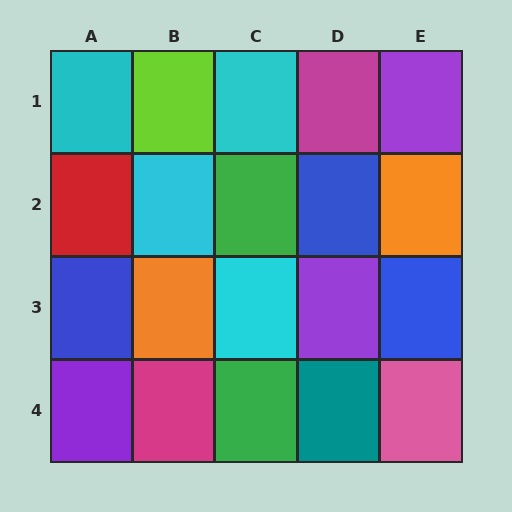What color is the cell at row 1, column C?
Cyan.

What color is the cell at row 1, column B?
Lime.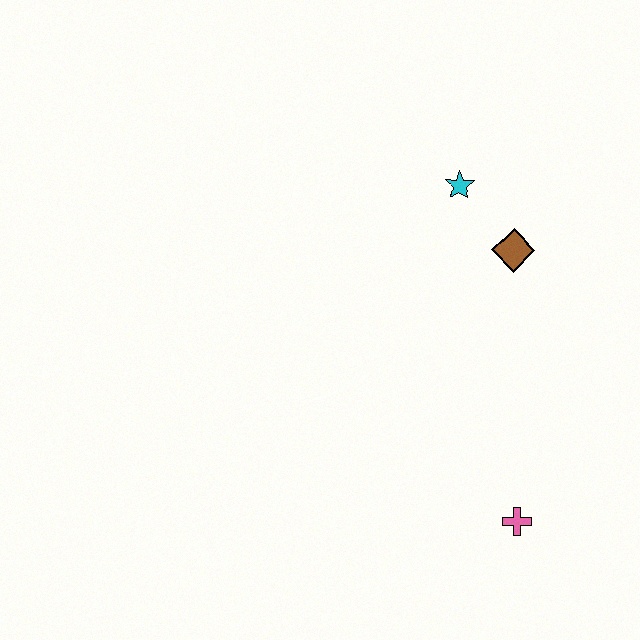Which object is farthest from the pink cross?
The cyan star is farthest from the pink cross.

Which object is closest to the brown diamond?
The cyan star is closest to the brown diamond.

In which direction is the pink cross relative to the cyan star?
The pink cross is below the cyan star.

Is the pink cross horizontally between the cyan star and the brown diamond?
No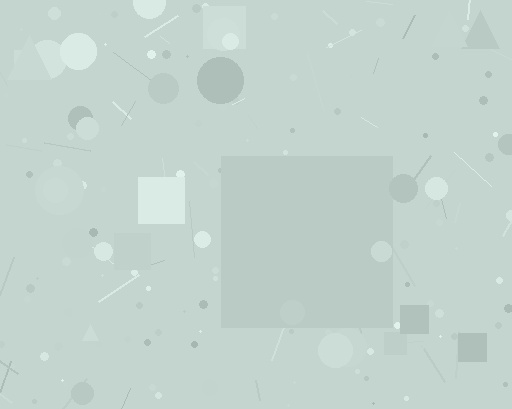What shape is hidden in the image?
A square is hidden in the image.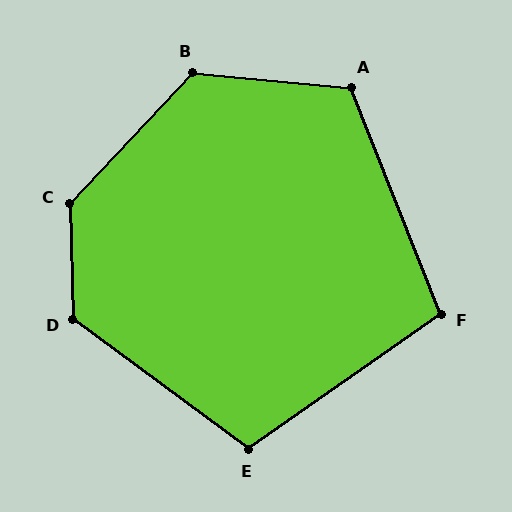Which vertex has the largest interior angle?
C, at approximately 135 degrees.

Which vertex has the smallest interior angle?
F, at approximately 104 degrees.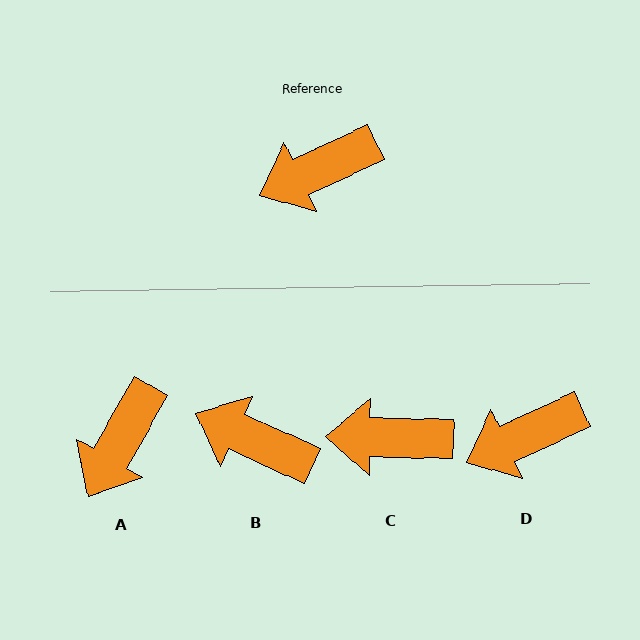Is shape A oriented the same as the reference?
No, it is off by about 36 degrees.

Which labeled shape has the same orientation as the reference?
D.